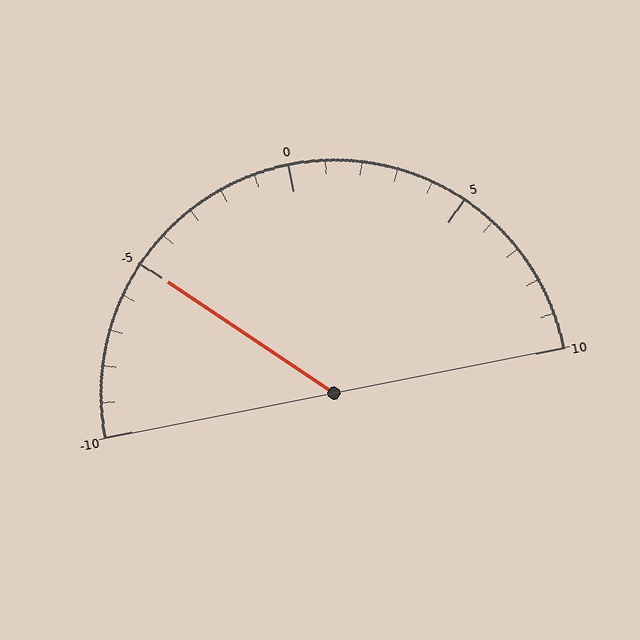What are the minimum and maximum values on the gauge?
The gauge ranges from -10 to 10.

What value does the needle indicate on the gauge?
The needle indicates approximately -5.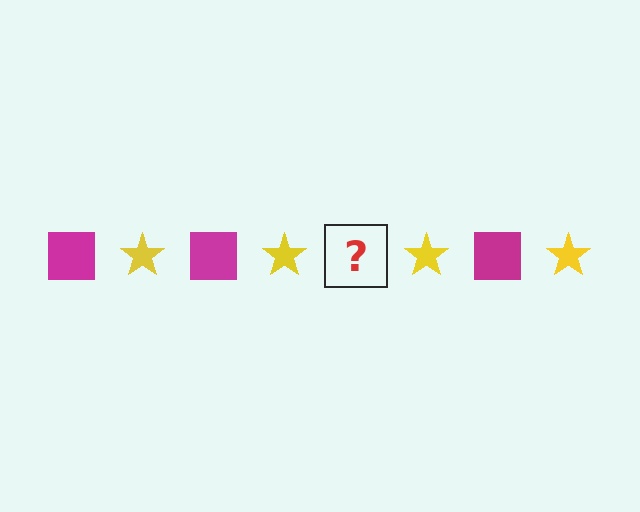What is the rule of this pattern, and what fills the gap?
The rule is that the pattern alternates between magenta square and yellow star. The gap should be filled with a magenta square.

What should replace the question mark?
The question mark should be replaced with a magenta square.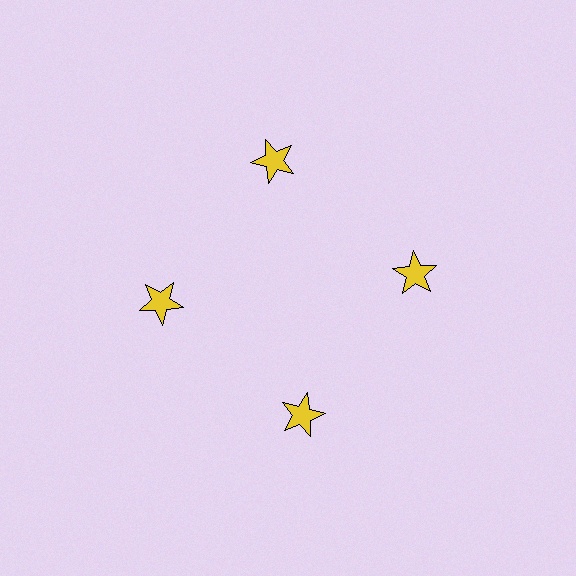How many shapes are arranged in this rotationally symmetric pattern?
There are 4 shapes, arranged in 4 groups of 1.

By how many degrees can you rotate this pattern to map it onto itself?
The pattern maps onto itself every 90 degrees of rotation.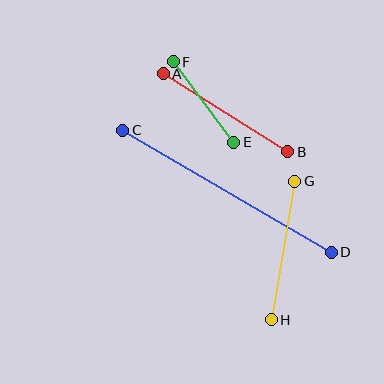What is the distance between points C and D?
The distance is approximately 241 pixels.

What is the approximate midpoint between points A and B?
The midpoint is at approximately (225, 113) pixels.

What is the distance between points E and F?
The distance is approximately 101 pixels.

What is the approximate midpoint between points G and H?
The midpoint is at approximately (283, 251) pixels.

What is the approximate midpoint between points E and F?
The midpoint is at approximately (204, 102) pixels.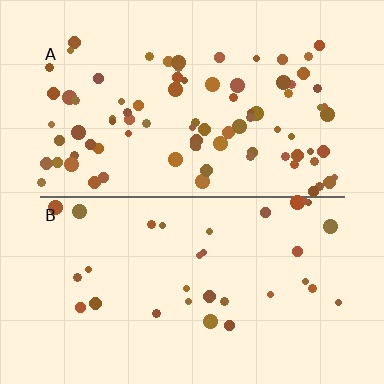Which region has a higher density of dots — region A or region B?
A (the top).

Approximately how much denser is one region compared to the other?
Approximately 2.7× — region A over region B.